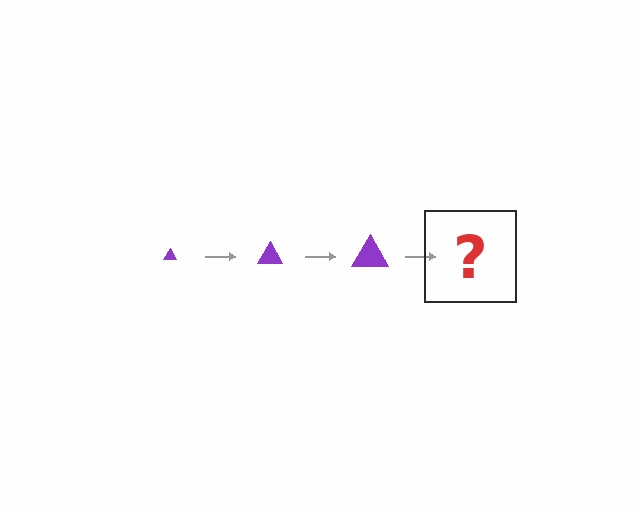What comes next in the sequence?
The next element should be a purple triangle, larger than the previous one.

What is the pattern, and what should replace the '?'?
The pattern is that the triangle gets progressively larger each step. The '?' should be a purple triangle, larger than the previous one.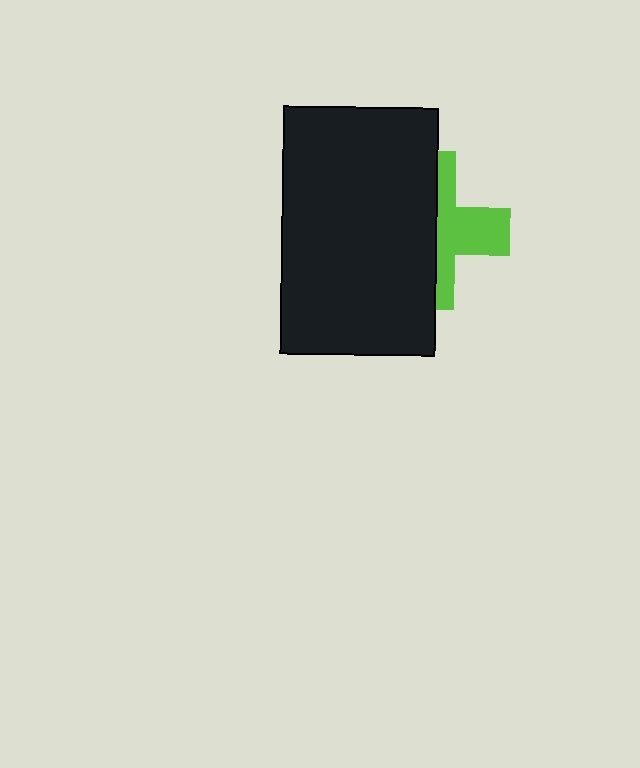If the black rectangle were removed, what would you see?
You would see the complete lime cross.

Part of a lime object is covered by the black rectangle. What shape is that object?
It is a cross.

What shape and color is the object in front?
The object in front is a black rectangle.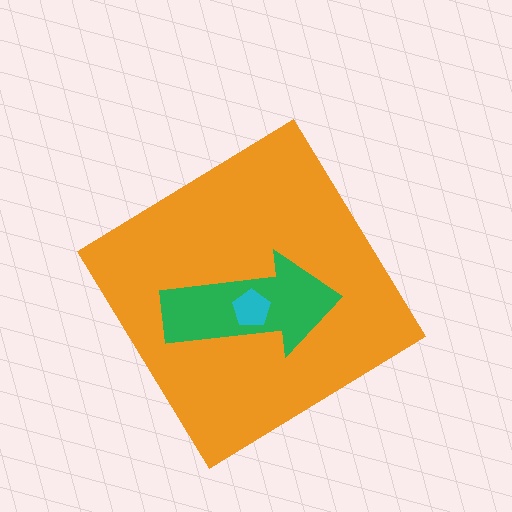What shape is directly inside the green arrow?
The cyan pentagon.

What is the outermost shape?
The orange diamond.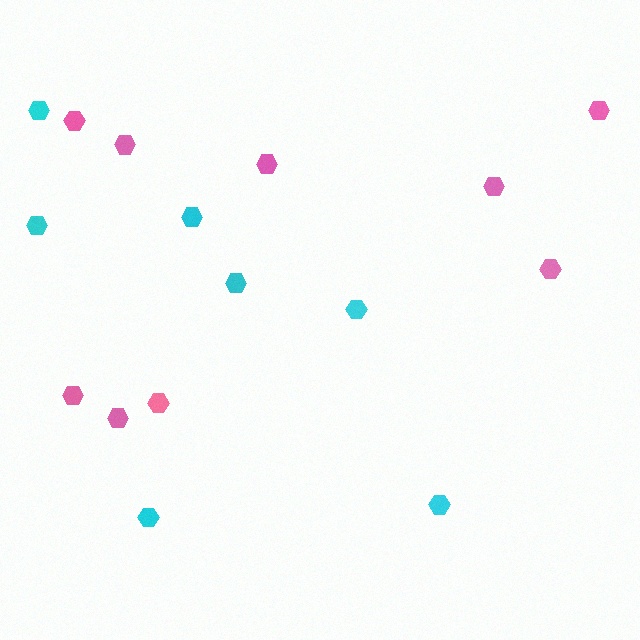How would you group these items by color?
There are 2 groups: one group of pink hexagons (9) and one group of cyan hexagons (7).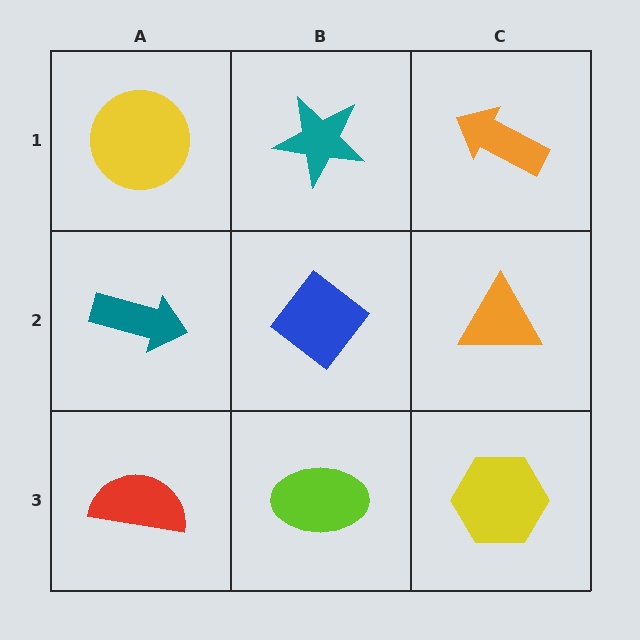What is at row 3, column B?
A lime ellipse.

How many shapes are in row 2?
3 shapes.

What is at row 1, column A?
A yellow circle.